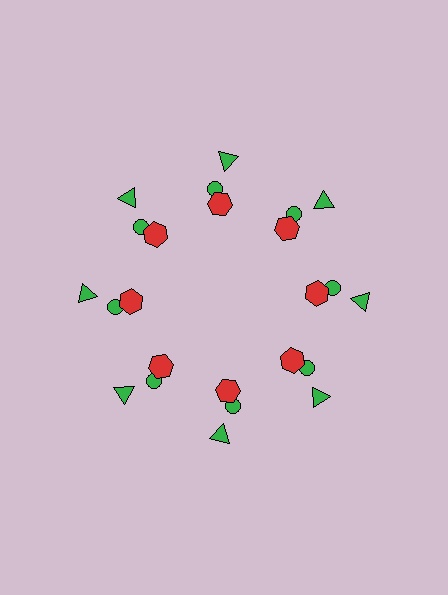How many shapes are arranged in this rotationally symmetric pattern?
There are 24 shapes, arranged in 8 groups of 3.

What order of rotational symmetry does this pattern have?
This pattern has 8-fold rotational symmetry.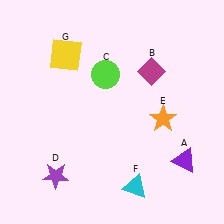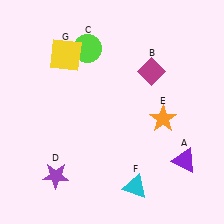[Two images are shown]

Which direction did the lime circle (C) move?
The lime circle (C) moved up.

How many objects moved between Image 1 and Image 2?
1 object moved between the two images.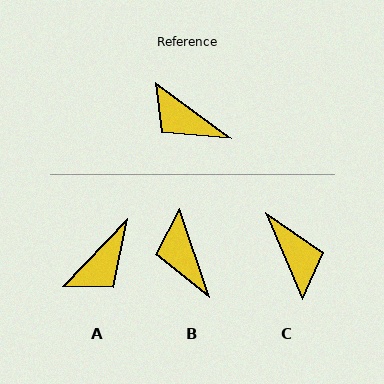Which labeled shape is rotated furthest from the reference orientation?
C, about 150 degrees away.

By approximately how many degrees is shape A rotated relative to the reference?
Approximately 83 degrees counter-clockwise.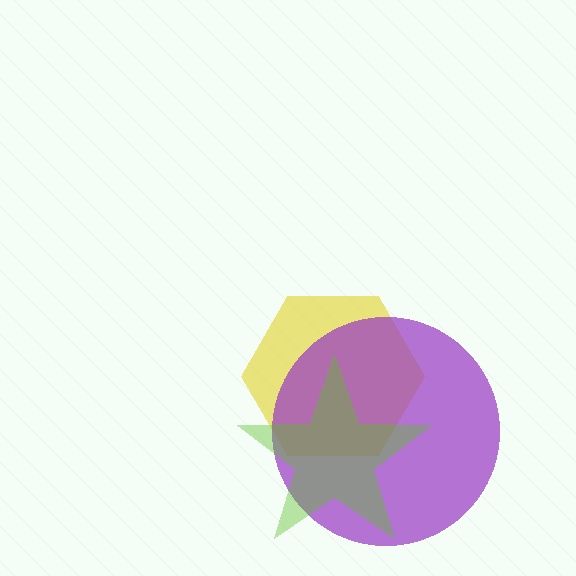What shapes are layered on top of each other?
The layered shapes are: a yellow hexagon, a purple circle, a lime star.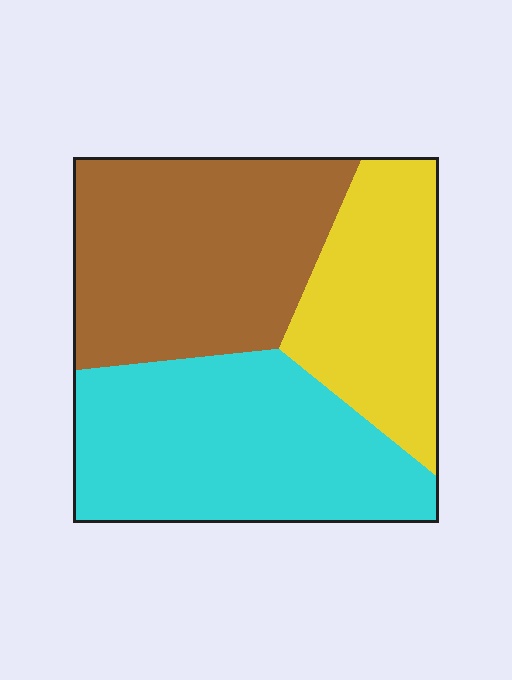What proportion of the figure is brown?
Brown takes up between a quarter and a half of the figure.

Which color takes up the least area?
Yellow, at roughly 25%.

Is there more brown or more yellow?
Brown.